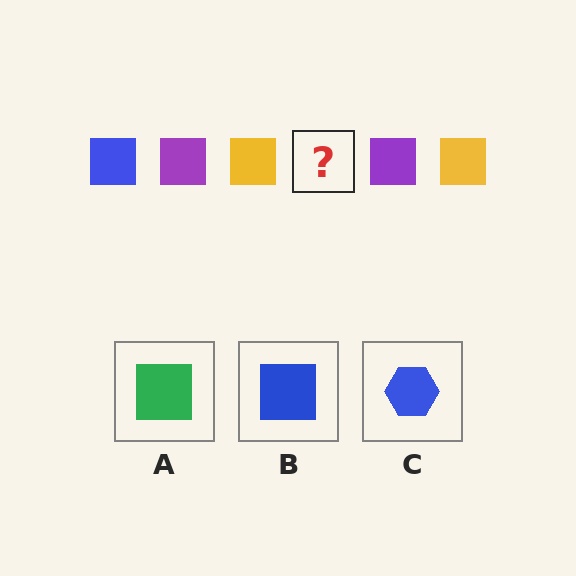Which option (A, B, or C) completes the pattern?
B.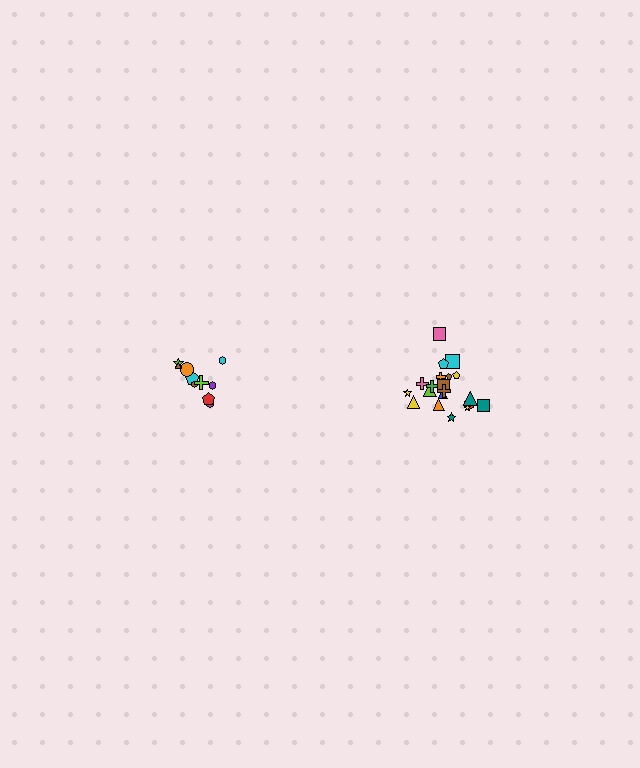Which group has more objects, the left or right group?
The right group.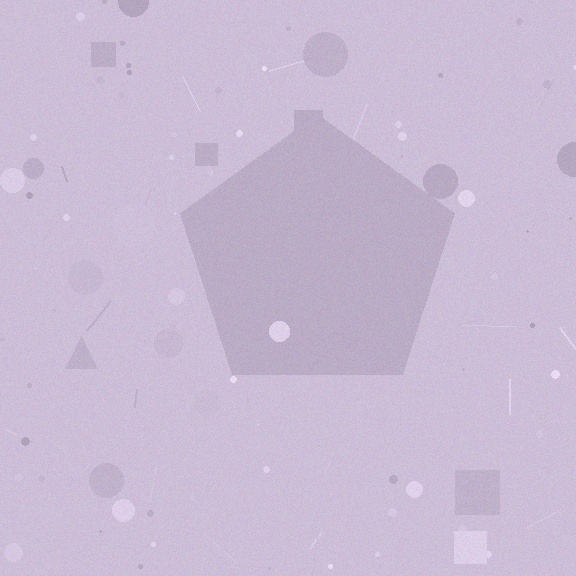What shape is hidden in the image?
A pentagon is hidden in the image.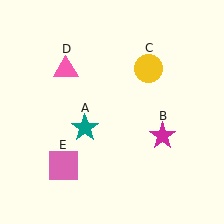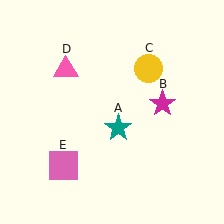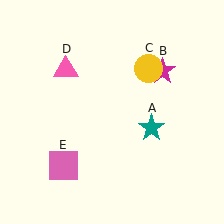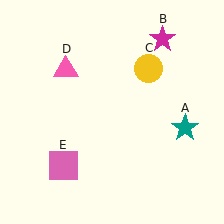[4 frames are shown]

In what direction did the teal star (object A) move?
The teal star (object A) moved right.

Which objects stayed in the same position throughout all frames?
Yellow circle (object C) and pink triangle (object D) and pink square (object E) remained stationary.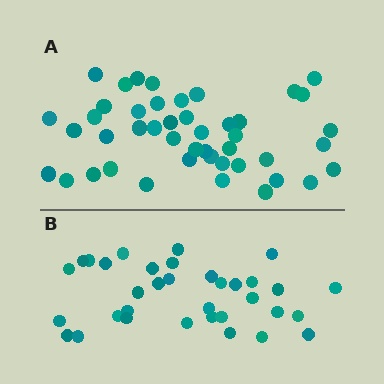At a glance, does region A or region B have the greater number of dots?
Region A (the top region) has more dots.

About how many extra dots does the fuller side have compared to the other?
Region A has roughly 12 or so more dots than region B.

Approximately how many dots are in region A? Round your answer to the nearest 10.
About 40 dots. (The exact count is 45, which rounds to 40.)